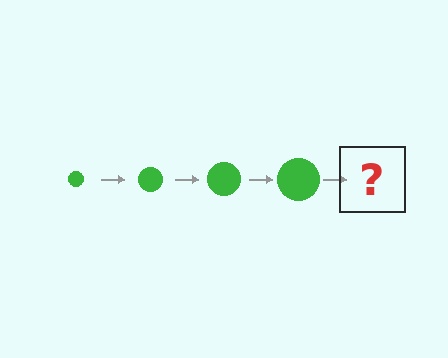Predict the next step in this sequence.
The next step is a green circle, larger than the previous one.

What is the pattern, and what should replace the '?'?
The pattern is that the circle gets progressively larger each step. The '?' should be a green circle, larger than the previous one.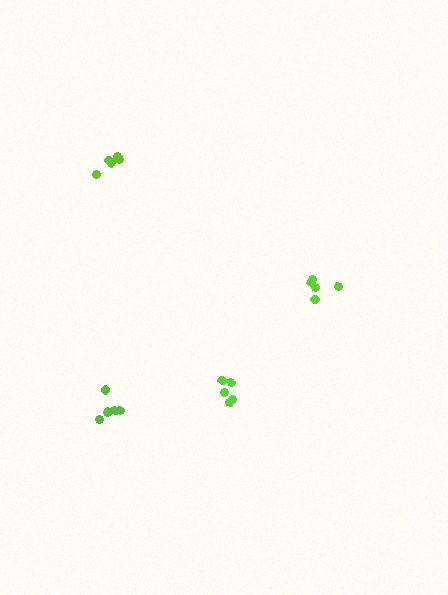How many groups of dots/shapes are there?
There are 4 groups.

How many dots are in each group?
Group 1: 5 dots, Group 2: 6 dots, Group 3: 5 dots, Group 4: 5 dots (21 total).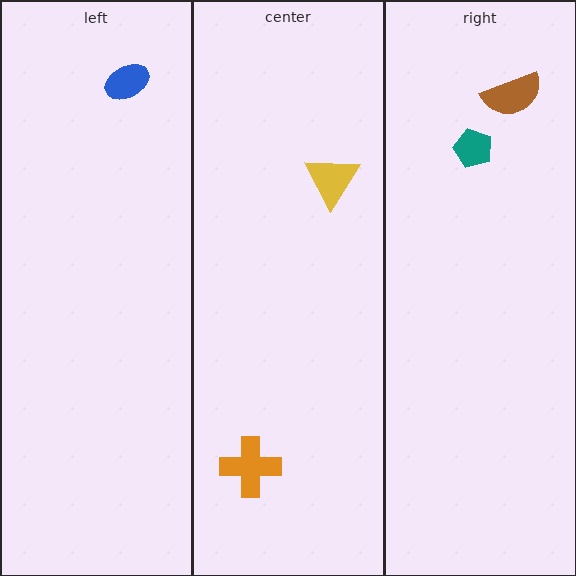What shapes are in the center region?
The yellow triangle, the orange cross.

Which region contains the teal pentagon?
The right region.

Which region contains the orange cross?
The center region.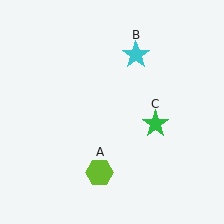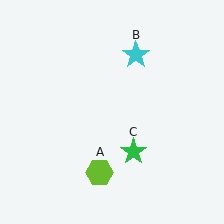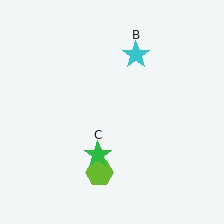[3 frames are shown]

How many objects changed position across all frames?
1 object changed position: green star (object C).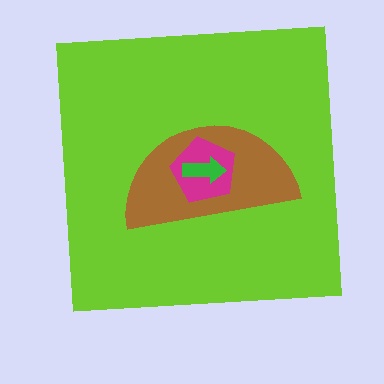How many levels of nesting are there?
4.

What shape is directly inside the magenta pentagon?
The green arrow.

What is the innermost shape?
The green arrow.